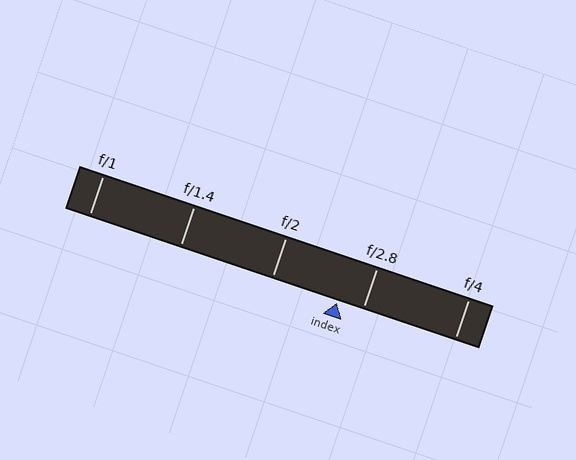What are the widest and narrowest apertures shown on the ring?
The widest aperture shown is f/1 and the narrowest is f/4.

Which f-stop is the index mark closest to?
The index mark is closest to f/2.8.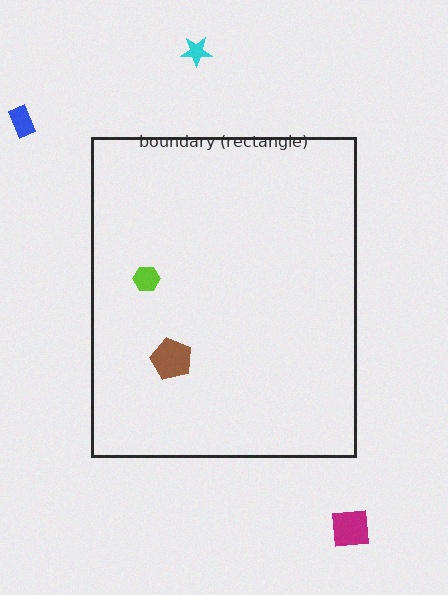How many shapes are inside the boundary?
2 inside, 3 outside.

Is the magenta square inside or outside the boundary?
Outside.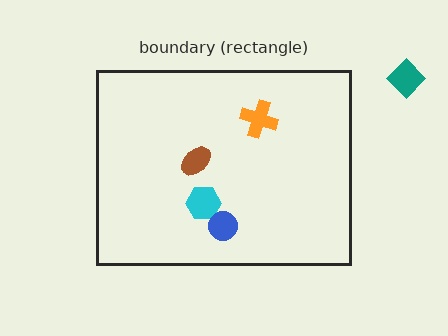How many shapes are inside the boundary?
4 inside, 1 outside.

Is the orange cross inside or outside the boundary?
Inside.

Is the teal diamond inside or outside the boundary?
Outside.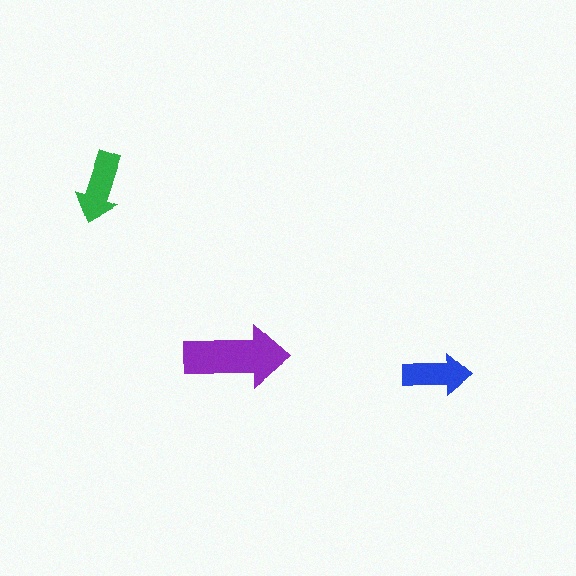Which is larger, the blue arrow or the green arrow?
The green one.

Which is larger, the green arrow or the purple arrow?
The purple one.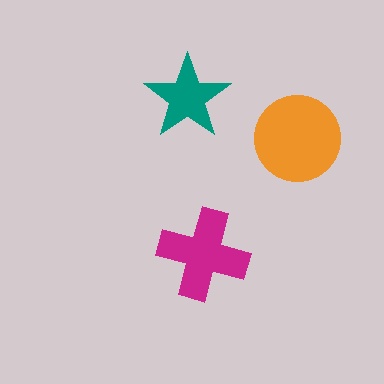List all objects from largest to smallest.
The orange circle, the magenta cross, the teal star.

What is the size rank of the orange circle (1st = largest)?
1st.